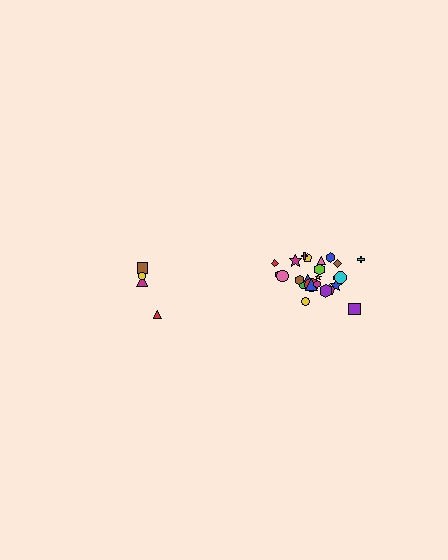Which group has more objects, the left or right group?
The right group.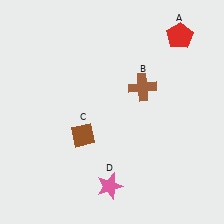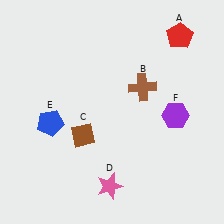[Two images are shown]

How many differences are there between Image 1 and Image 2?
There are 2 differences between the two images.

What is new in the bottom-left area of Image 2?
A blue pentagon (E) was added in the bottom-left area of Image 2.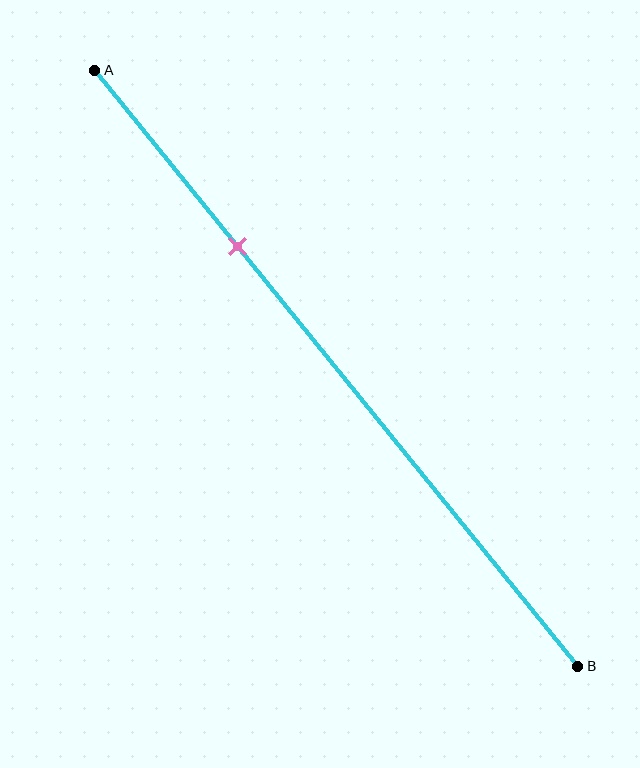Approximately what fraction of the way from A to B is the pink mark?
The pink mark is approximately 30% of the way from A to B.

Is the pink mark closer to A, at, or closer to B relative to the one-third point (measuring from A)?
The pink mark is closer to point A than the one-third point of segment AB.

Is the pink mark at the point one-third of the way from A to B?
No, the mark is at about 30% from A, not at the 33% one-third point.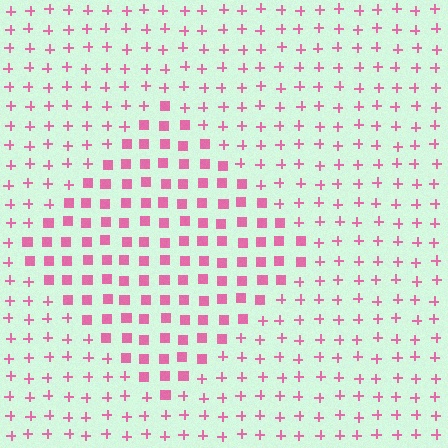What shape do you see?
I see a diamond.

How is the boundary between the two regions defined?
The boundary is defined by a change in element shape: squares inside vs. plus signs outside. All elements share the same color and spacing.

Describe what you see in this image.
The image is filled with small pink elements arranged in a uniform grid. A diamond-shaped region contains squares, while the surrounding area contains plus signs. The boundary is defined purely by the change in element shape.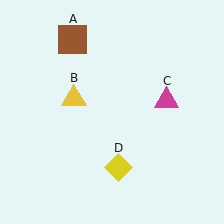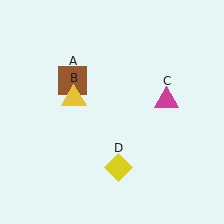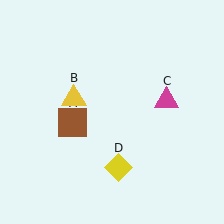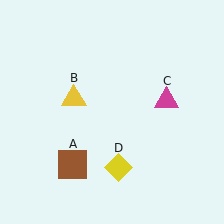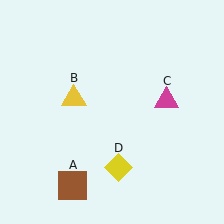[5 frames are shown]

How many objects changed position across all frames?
1 object changed position: brown square (object A).